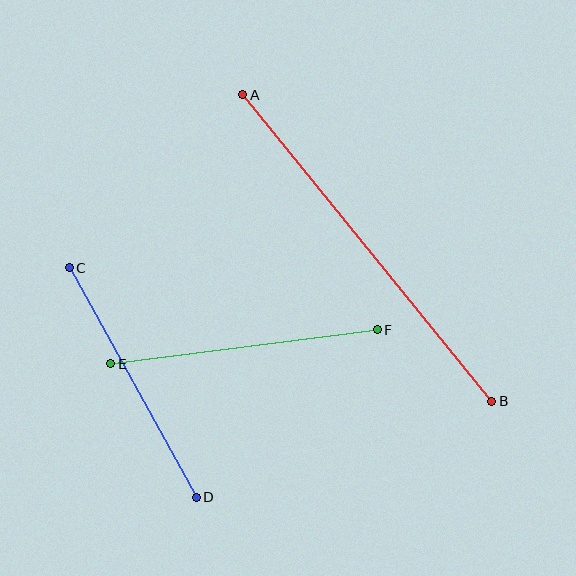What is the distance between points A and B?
The distance is approximately 395 pixels.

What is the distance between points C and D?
The distance is approximately 262 pixels.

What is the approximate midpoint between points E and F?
The midpoint is at approximately (244, 347) pixels.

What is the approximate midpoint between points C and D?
The midpoint is at approximately (133, 382) pixels.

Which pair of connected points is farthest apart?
Points A and B are farthest apart.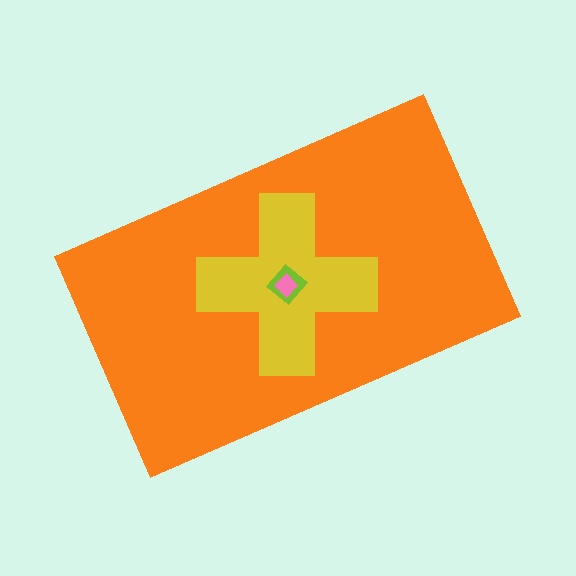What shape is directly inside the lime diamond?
The pink diamond.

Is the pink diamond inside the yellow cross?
Yes.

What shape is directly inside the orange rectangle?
The yellow cross.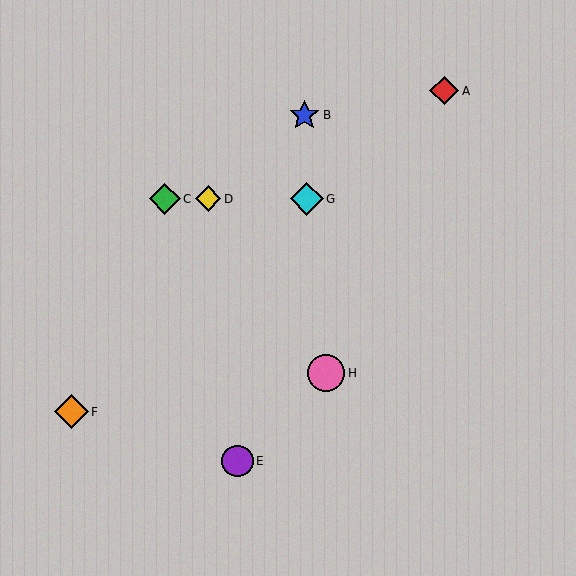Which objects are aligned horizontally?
Objects C, D, G are aligned horizontally.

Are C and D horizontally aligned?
Yes, both are at y≈199.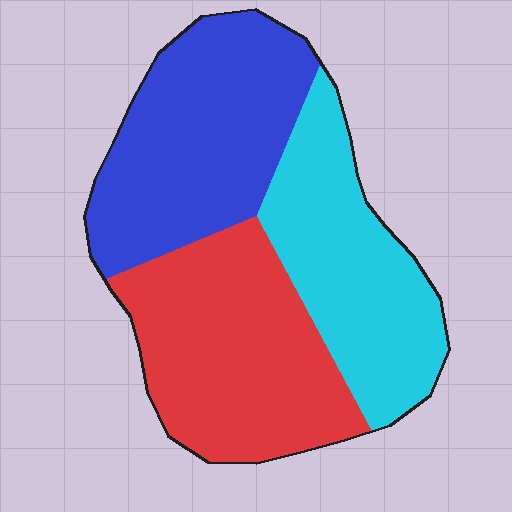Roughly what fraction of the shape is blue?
Blue takes up between a third and a half of the shape.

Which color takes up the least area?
Cyan, at roughly 30%.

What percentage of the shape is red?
Red takes up about three eighths (3/8) of the shape.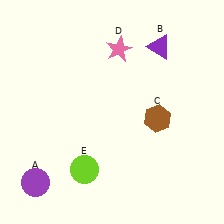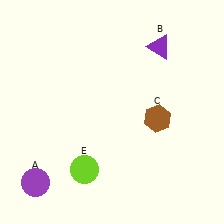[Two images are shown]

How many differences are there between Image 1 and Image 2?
There is 1 difference between the two images.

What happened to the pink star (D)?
The pink star (D) was removed in Image 2. It was in the top-right area of Image 1.